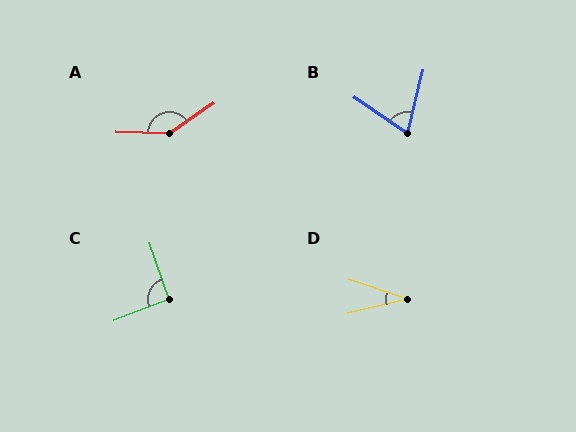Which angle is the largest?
A, at approximately 143 degrees.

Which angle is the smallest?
D, at approximately 32 degrees.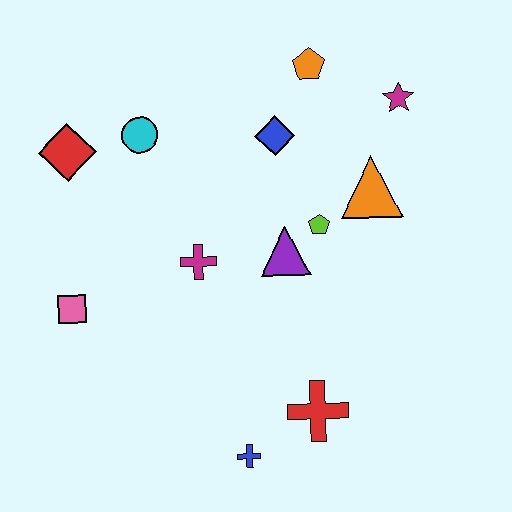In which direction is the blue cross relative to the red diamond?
The blue cross is below the red diamond.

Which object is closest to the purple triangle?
The lime pentagon is closest to the purple triangle.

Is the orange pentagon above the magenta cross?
Yes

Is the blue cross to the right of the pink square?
Yes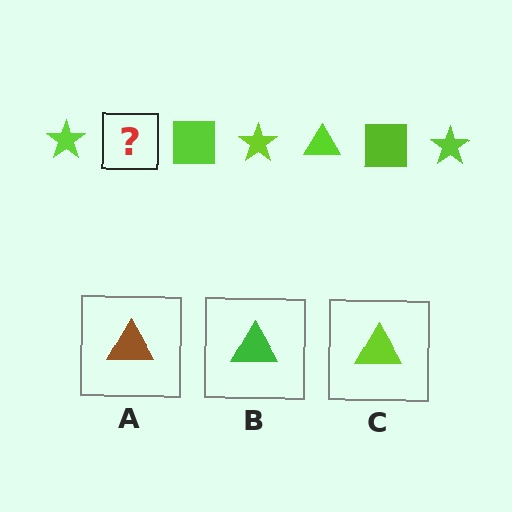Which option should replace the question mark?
Option C.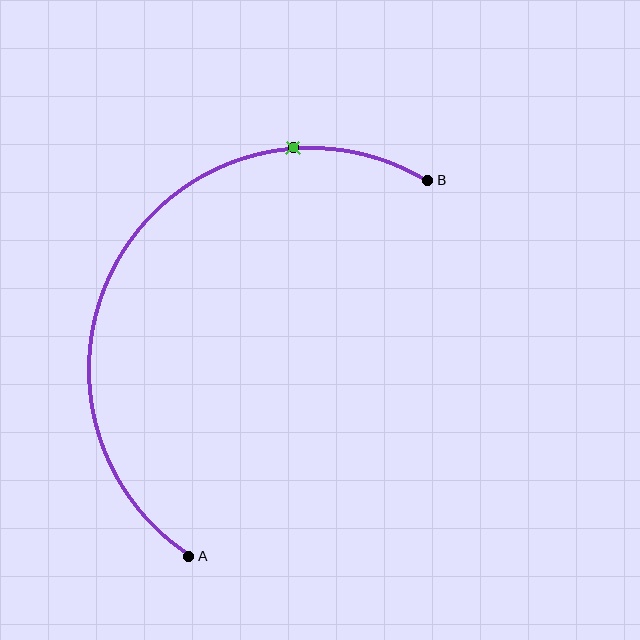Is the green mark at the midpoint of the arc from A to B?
No. The green mark lies on the arc but is closer to endpoint B. The arc midpoint would be at the point on the curve equidistant along the arc from both A and B.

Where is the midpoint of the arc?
The arc midpoint is the point on the curve farthest from the straight line joining A and B. It sits to the left of that line.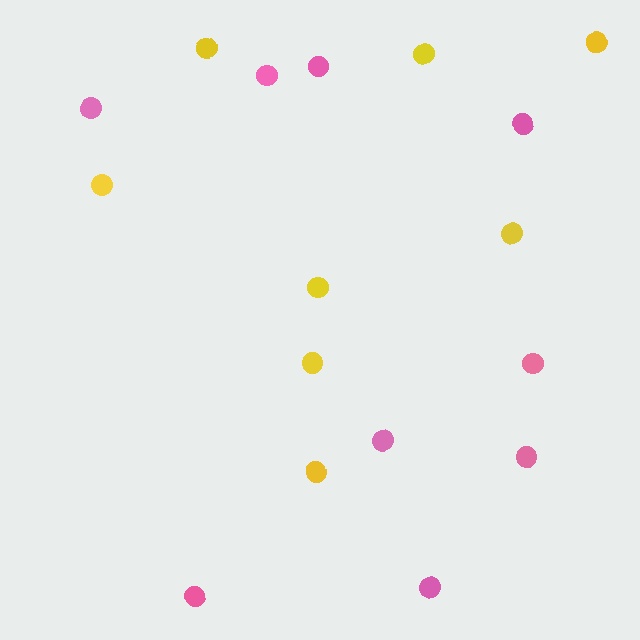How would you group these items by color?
There are 2 groups: one group of pink circles (9) and one group of yellow circles (8).